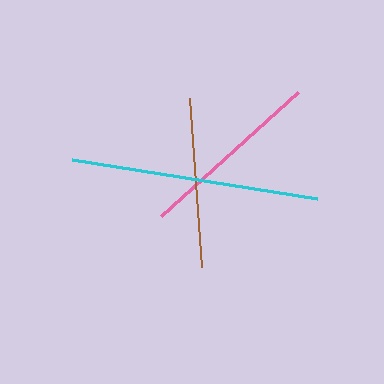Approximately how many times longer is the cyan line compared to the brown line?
The cyan line is approximately 1.5 times the length of the brown line.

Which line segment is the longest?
The cyan line is the longest at approximately 248 pixels.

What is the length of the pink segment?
The pink segment is approximately 185 pixels long.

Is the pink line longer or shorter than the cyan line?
The cyan line is longer than the pink line.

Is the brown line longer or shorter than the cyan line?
The cyan line is longer than the brown line.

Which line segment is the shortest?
The brown line is the shortest at approximately 169 pixels.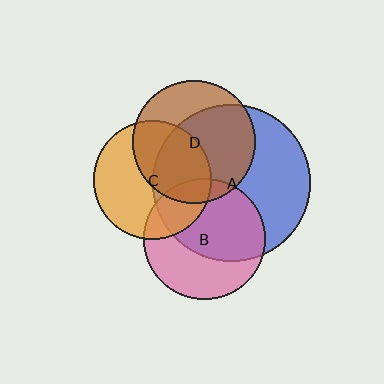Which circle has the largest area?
Circle A (blue).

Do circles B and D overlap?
Yes.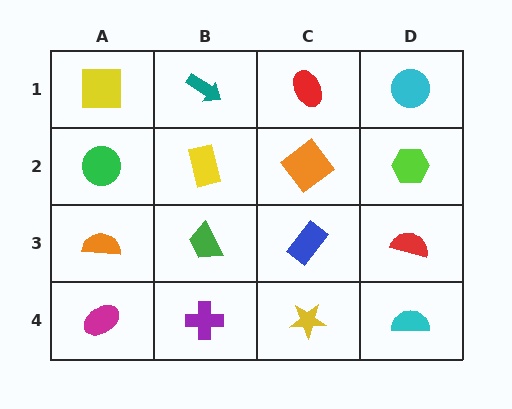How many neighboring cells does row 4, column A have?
2.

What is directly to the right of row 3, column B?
A blue rectangle.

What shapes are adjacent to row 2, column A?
A yellow square (row 1, column A), an orange semicircle (row 3, column A), a yellow rectangle (row 2, column B).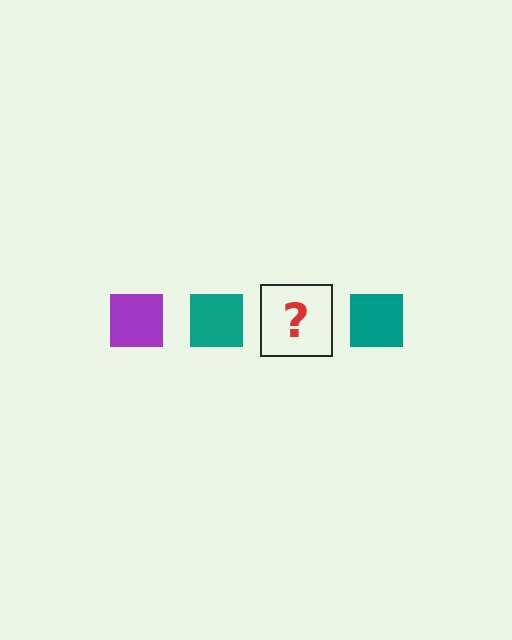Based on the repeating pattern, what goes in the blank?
The blank should be a purple square.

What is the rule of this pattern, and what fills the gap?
The rule is that the pattern cycles through purple, teal squares. The gap should be filled with a purple square.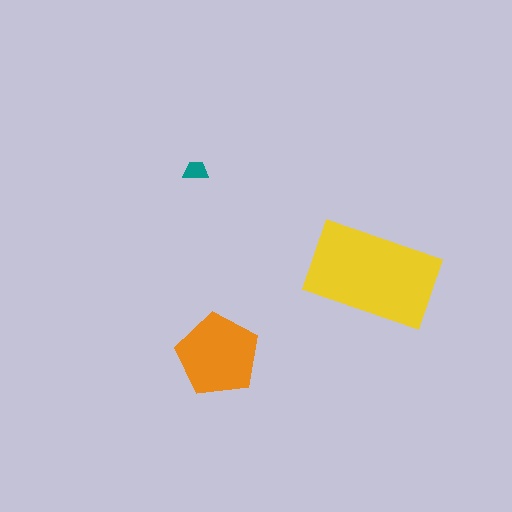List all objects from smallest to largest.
The teal trapezoid, the orange pentagon, the yellow rectangle.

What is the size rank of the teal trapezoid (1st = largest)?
3rd.